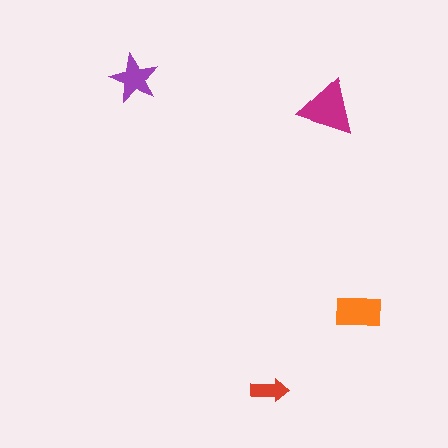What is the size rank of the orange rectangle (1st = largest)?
2nd.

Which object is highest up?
The purple star is topmost.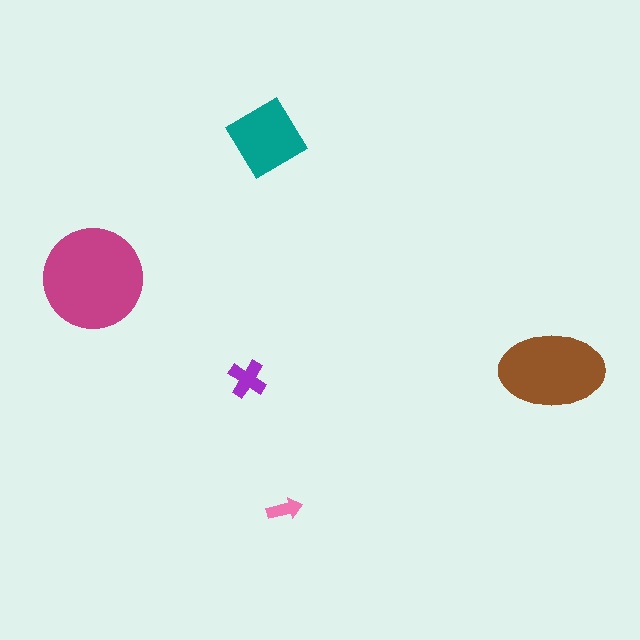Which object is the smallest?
The pink arrow.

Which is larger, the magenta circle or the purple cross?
The magenta circle.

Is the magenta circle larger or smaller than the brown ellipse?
Larger.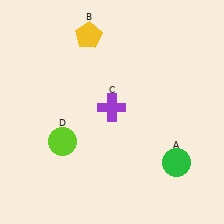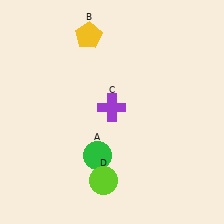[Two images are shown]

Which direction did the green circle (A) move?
The green circle (A) moved left.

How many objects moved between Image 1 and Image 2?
2 objects moved between the two images.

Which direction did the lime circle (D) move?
The lime circle (D) moved right.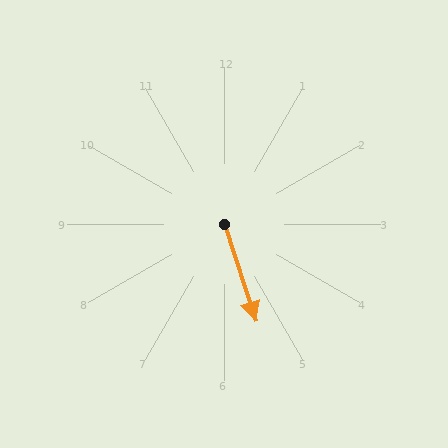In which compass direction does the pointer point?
South.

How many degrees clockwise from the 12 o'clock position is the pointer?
Approximately 162 degrees.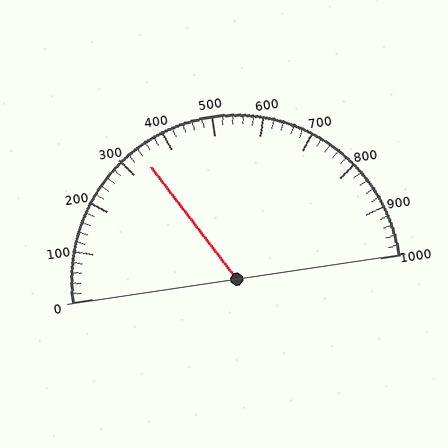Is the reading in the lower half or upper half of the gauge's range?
The reading is in the lower half of the range (0 to 1000).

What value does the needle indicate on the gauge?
The needle indicates approximately 340.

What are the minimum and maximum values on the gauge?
The gauge ranges from 0 to 1000.